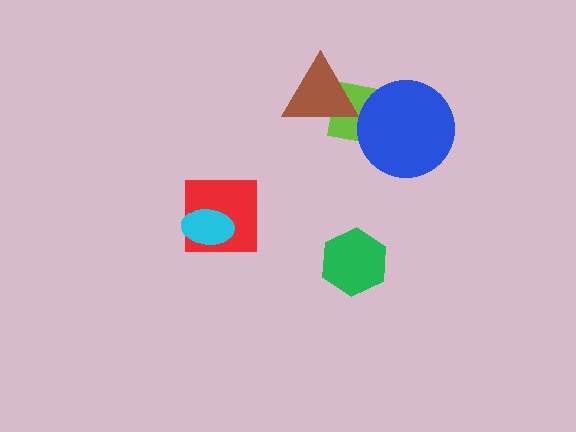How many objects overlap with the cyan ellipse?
1 object overlaps with the cyan ellipse.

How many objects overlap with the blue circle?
1 object overlaps with the blue circle.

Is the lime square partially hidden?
Yes, it is partially covered by another shape.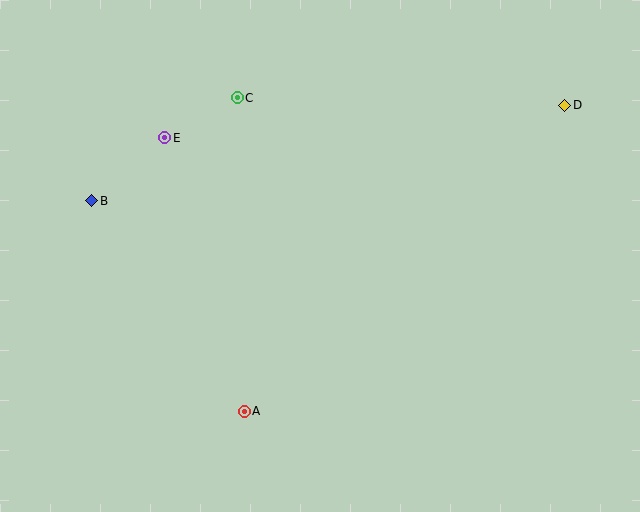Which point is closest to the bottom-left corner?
Point A is closest to the bottom-left corner.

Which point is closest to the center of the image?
Point A at (244, 411) is closest to the center.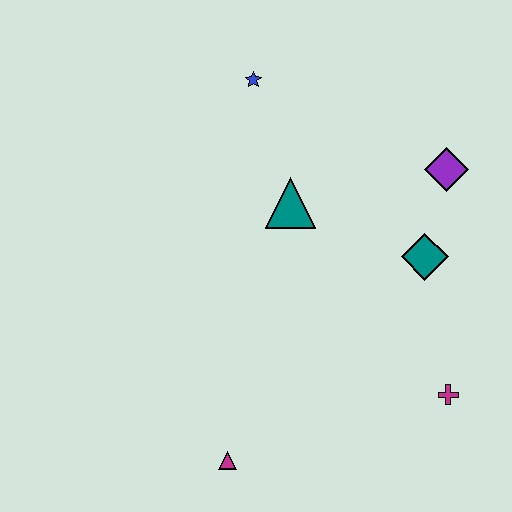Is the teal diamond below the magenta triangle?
No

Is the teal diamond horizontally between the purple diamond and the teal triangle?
Yes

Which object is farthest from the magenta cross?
The blue star is farthest from the magenta cross.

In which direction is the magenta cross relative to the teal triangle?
The magenta cross is below the teal triangle.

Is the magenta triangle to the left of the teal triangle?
Yes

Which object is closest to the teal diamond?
The purple diamond is closest to the teal diamond.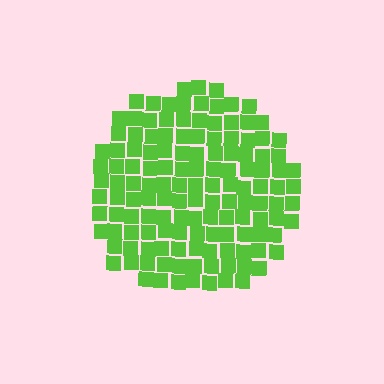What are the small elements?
The small elements are squares.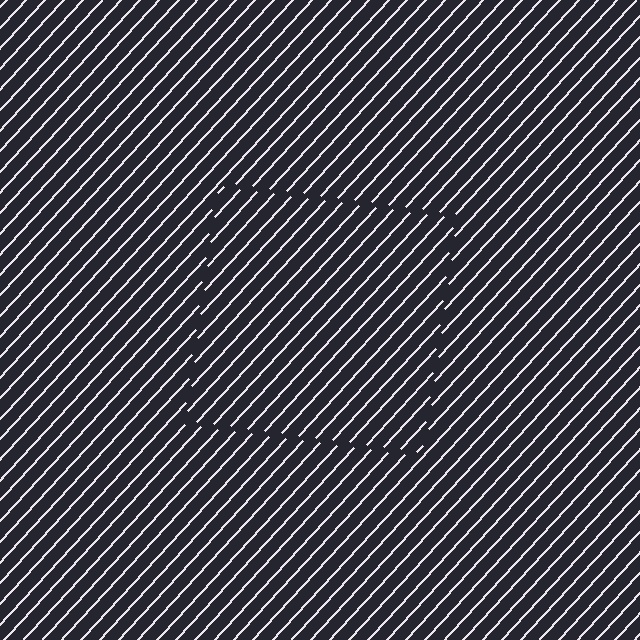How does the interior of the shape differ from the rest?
The interior of the shape contains the same grating, shifted by half a period — the contour is defined by the phase discontinuity where line-ends from the inner and outer gratings abut.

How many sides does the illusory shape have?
4 sides — the line-ends trace a square.